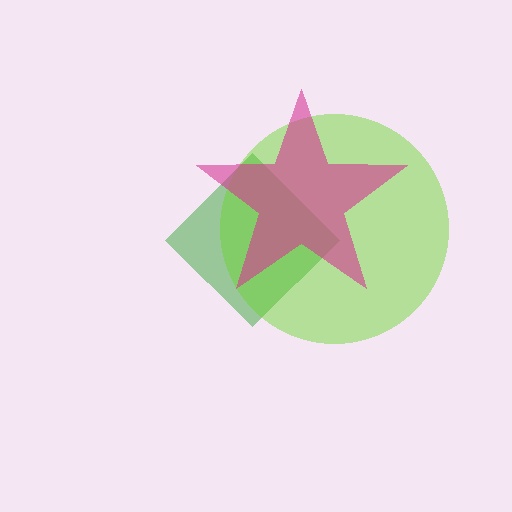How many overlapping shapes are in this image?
There are 3 overlapping shapes in the image.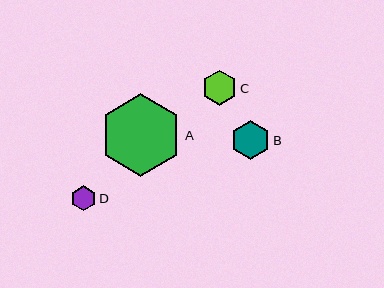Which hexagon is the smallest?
Hexagon D is the smallest with a size of approximately 25 pixels.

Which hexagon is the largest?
Hexagon A is the largest with a size of approximately 82 pixels.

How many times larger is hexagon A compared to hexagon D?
Hexagon A is approximately 3.3 times the size of hexagon D.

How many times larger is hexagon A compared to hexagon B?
Hexagon A is approximately 2.1 times the size of hexagon B.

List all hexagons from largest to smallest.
From largest to smallest: A, B, C, D.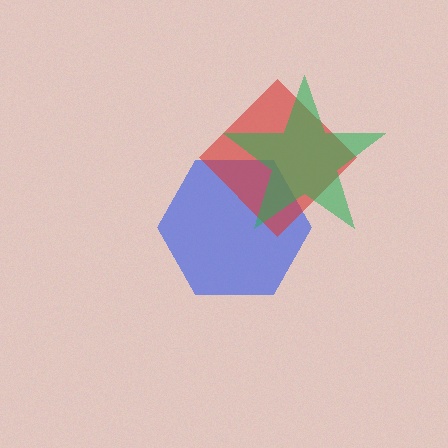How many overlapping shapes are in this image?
There are 3 overlapping shapes in the image.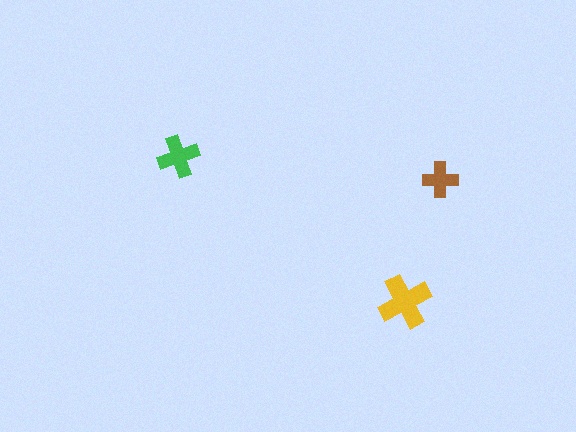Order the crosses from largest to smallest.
the yellow one, the green one, the brown one.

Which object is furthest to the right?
The brown cross is rightmost.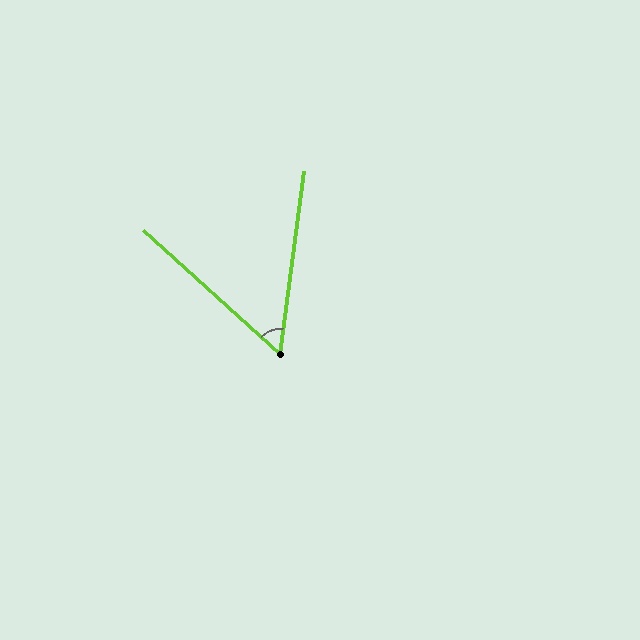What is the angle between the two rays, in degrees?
Approximately 56 degrees.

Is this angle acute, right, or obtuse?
It is acute.